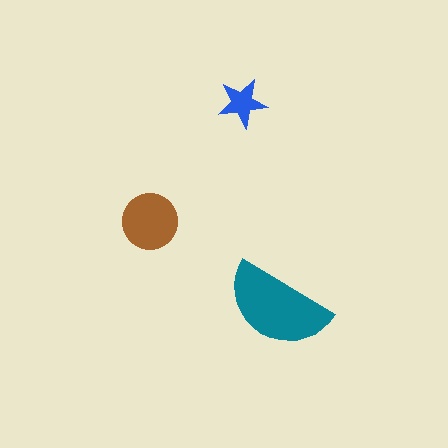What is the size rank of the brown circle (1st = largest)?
2nd.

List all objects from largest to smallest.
The teal semicircle, the brown circle, the blue star.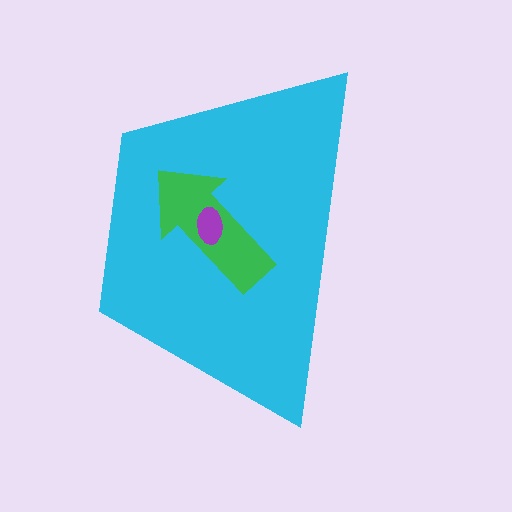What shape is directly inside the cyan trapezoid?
The green arrow.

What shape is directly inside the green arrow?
The purple ellipse.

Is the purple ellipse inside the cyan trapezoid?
Yes.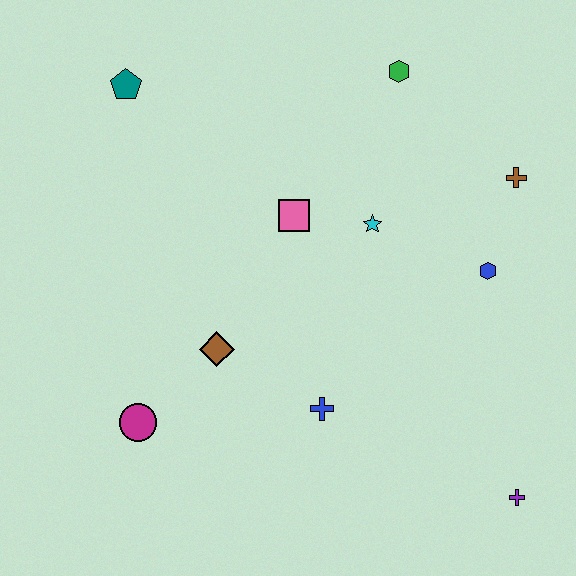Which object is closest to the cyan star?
The pink square is closest to the cyan star.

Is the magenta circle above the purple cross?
Yes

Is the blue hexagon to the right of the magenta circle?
Yes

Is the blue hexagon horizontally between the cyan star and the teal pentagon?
No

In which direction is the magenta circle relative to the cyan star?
The magenta circle is to the left of the cyan star.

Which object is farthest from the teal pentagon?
The purple cross is farthest from the teal pentagon.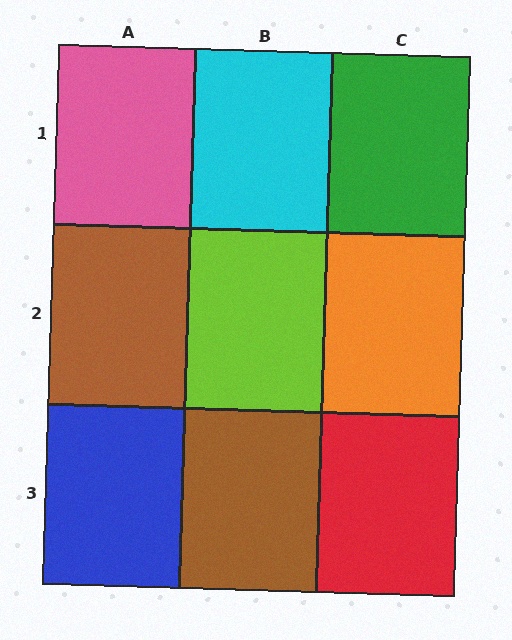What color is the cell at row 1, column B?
Cyan.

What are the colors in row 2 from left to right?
Brown, lime, orange.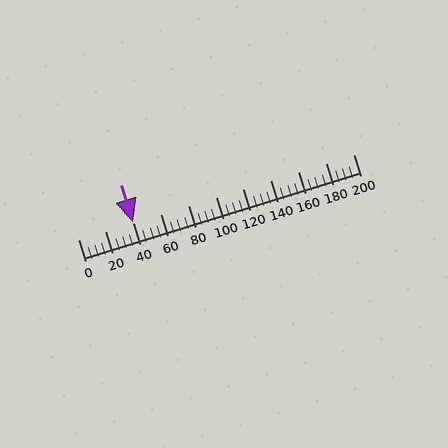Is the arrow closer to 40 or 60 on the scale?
The arrow is closer to 40.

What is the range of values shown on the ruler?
The ruler shows values from 0 to 200.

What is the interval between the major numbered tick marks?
The major tick marks are spaced 20 units apart.